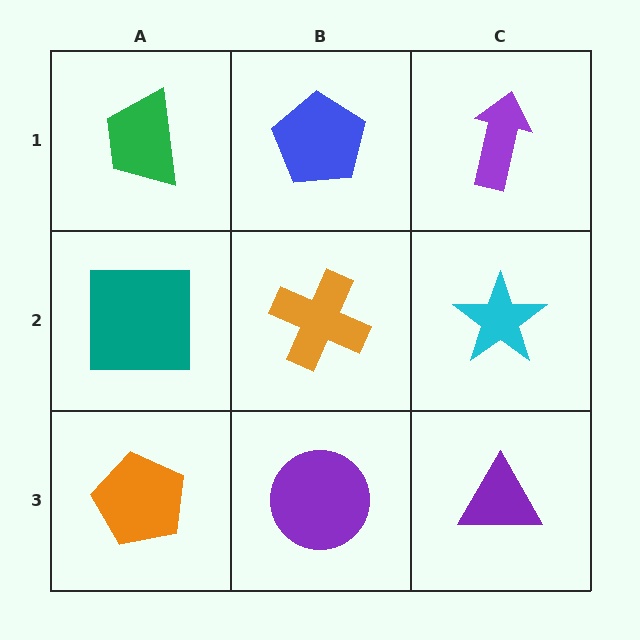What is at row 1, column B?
A blue pentagon.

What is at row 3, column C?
A purple triangle.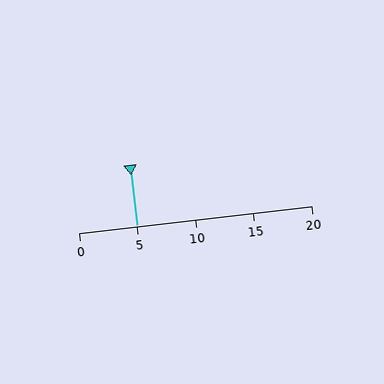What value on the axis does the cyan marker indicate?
The marker indicates approximately 5.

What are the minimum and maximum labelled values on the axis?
The axis runs from 0 to 20.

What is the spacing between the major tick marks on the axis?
The major ticks are spaced 5 apart.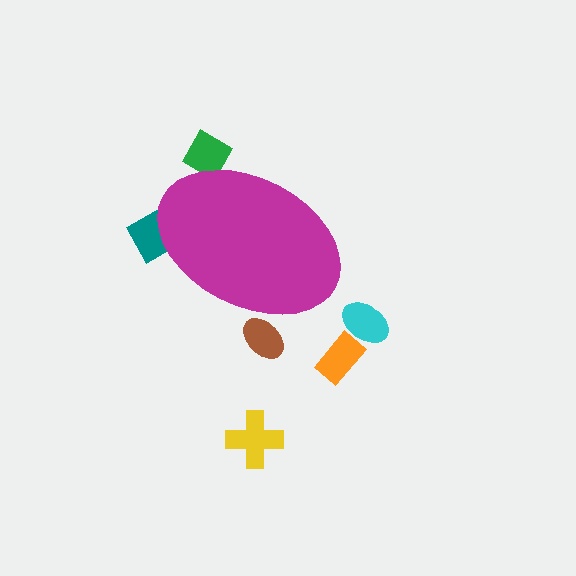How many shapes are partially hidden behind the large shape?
3 shapes are partially hidden.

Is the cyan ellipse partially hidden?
No, the cyan ellipse is fully visible.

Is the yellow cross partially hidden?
No, the yellow cross is fully visible.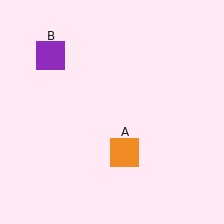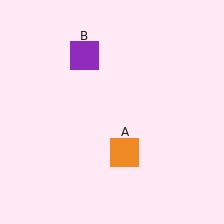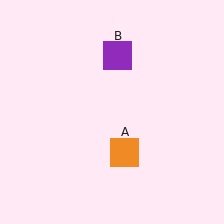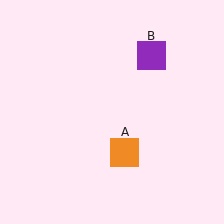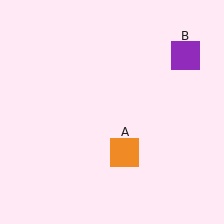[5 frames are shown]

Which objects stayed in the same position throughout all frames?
Orange square (object A) remained stationary.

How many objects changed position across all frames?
1 object changed position: purple square (object B).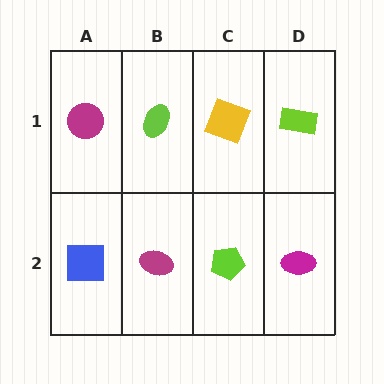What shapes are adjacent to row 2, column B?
A lime ellipse (row 1, column B), a blue square (row 2, column A), a lime pentagon (row 2, column C).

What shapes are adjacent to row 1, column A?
A blue square (row 2, column A), a lime ellipse (row 1, column B).